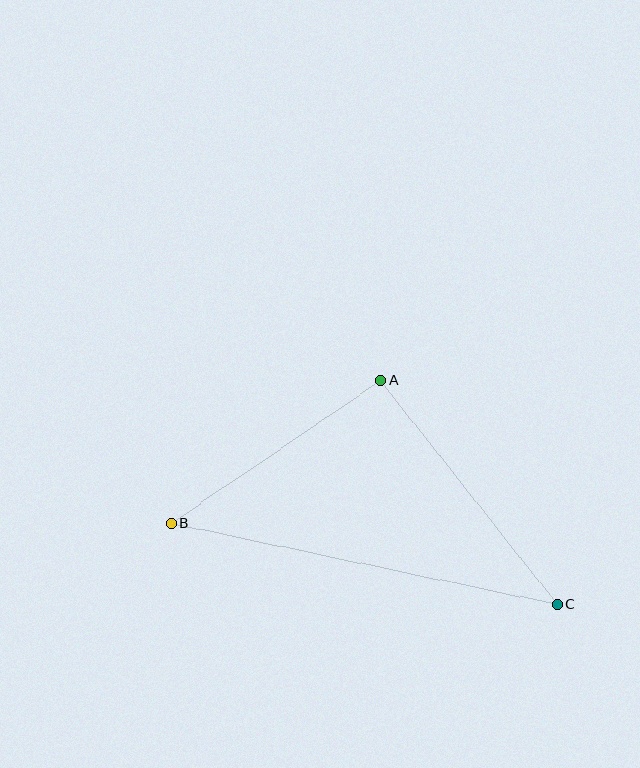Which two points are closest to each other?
Points A and B are closest to each other.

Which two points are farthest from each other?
Points B and C are farthest from each other.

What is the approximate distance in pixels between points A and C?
The distance between A and C is approximately 285 pixels.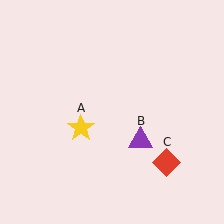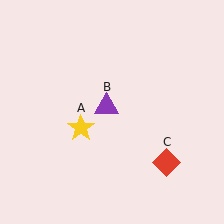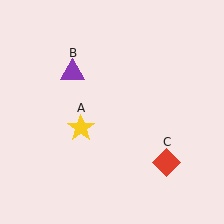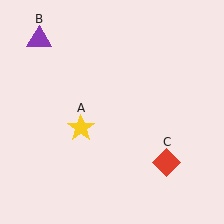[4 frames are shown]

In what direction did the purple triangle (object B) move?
The purple triangle (object B) moved up and to the left.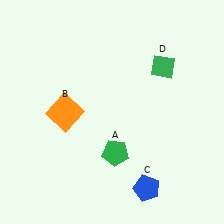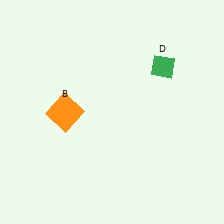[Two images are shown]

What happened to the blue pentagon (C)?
The blue pentagon (C) was removed in Image 2. It was in the bottom-right area of Image 1.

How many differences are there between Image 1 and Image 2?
There are 2 differences between the two images.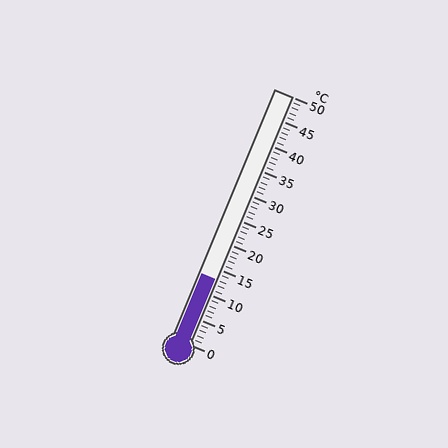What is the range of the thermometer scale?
The thermometer scale ranges from 0°C to 50°C.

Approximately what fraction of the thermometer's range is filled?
The thermometer is filled to approximately 25% of its range.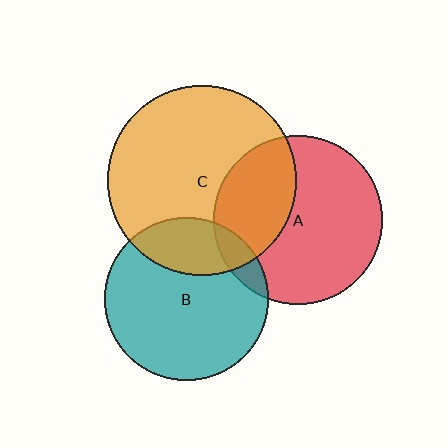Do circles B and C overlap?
Yes.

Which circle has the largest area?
Circle C (orange).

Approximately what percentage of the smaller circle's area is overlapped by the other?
Approximately 25%.